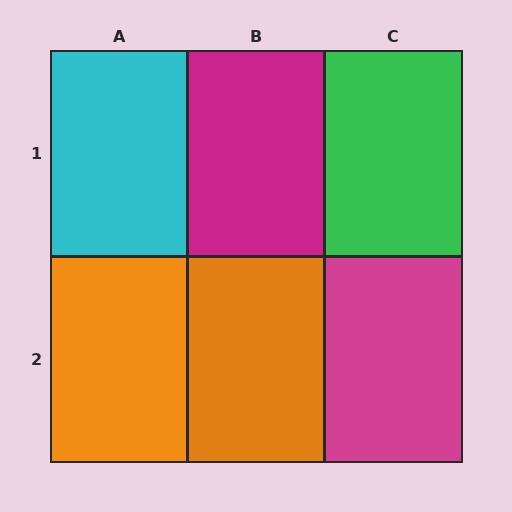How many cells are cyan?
1 cell is cyan.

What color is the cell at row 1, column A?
Cyan.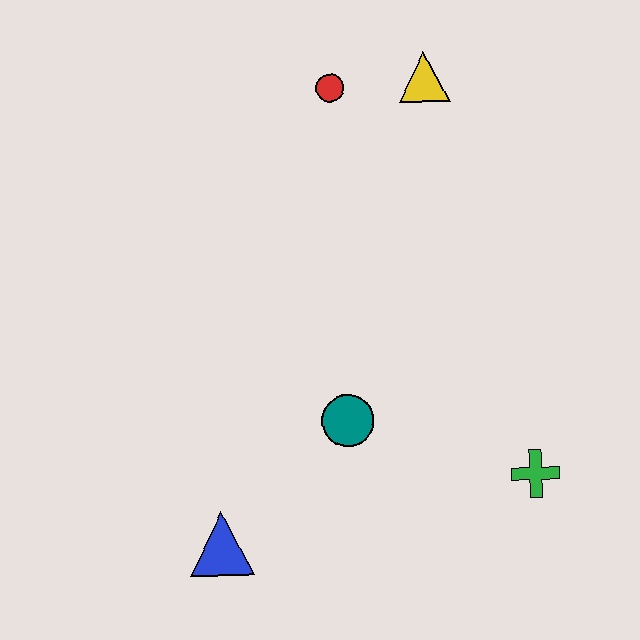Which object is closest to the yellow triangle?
The red circle is closest to the yellow triangle.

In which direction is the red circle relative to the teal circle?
The red circle is above the teal circle.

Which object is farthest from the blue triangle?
The yellow triangle is farthest from the blue triangle.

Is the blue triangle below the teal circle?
Yes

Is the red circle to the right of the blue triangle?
Yes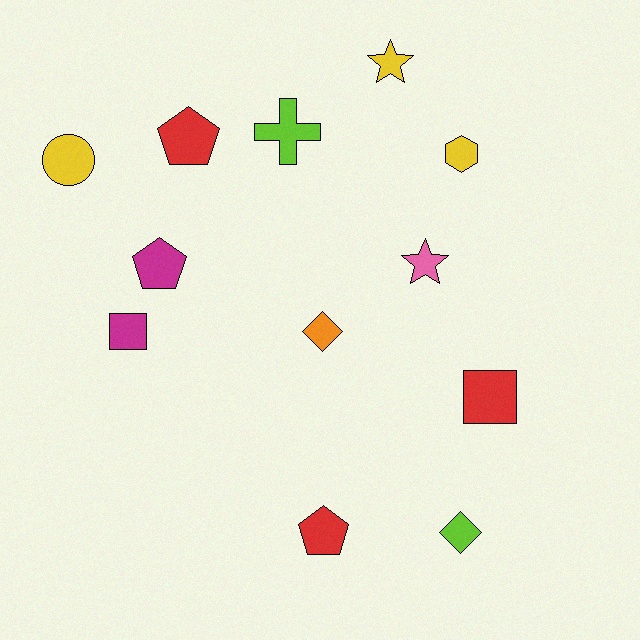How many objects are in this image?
There are 12 objects.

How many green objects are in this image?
There are no green objects.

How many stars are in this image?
There are 2 stars.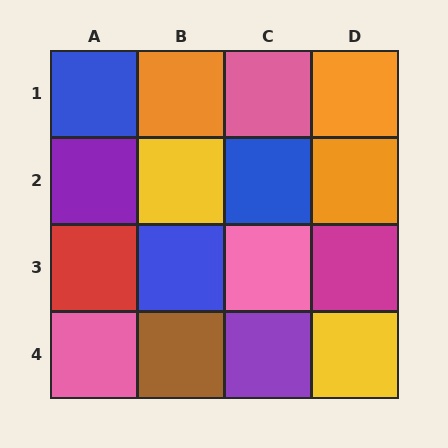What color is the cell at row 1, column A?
Blue.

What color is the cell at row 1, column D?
Orange.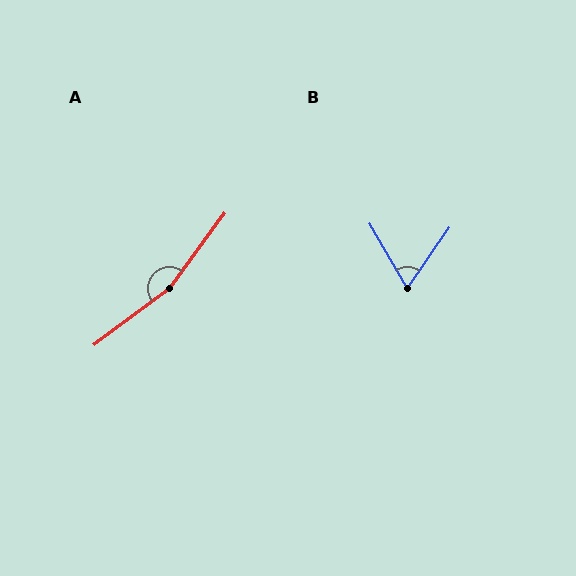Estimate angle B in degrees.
Approximately 64 degrees.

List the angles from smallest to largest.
B (64°), A (163°).